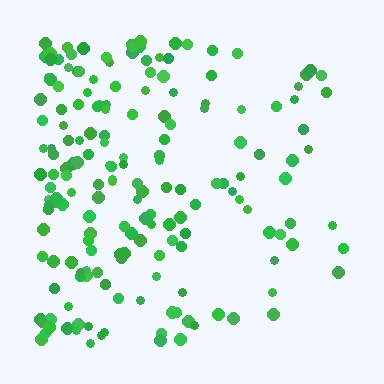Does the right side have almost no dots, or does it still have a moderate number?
Still a moderate number, just noticeably fewer than the left.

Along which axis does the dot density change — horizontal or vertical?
Horizontal.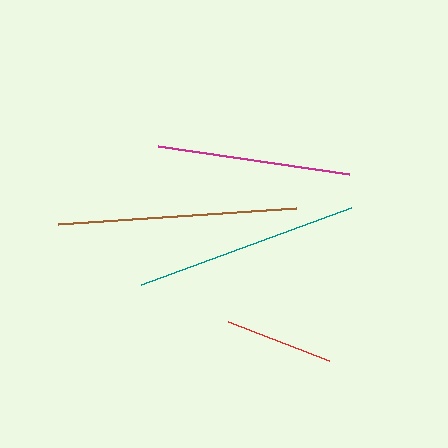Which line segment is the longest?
The brown line is the longest at approximately 238 pixels.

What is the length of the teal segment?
The teal segment is approximately 223 pixels long.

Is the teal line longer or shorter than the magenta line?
The teal line is longer than the magenta line.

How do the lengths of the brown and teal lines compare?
The brown and teal lines are approximately the same length.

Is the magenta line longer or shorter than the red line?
The magenta line is longer than the red line.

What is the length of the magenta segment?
The magenta segment is approximately 194 pixels long.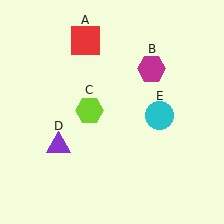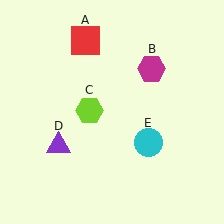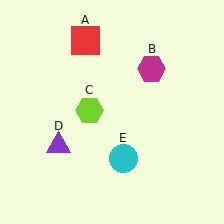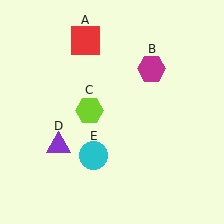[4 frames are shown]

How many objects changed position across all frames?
1 object changed position: cyan circle (object E).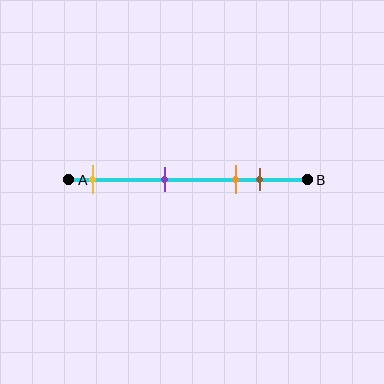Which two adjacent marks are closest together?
The orange and brown marks are the closest adjacent pair.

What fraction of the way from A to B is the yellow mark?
The yellow mark is approximately 10% (0.1) of the way from A to B.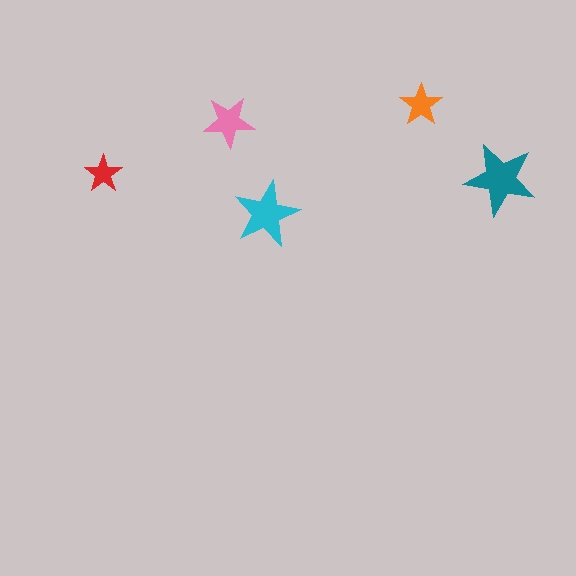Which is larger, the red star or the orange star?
The orange one.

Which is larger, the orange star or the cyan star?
The cyan one.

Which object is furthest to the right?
The teal star is rightmost.